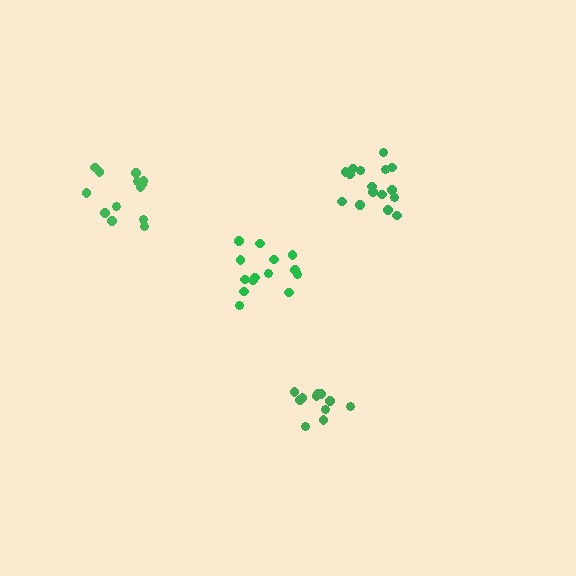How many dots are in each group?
Group 1: 11 dots, Group 2: 13 dots, Group 3: 16 dots, Group 4: 14 dots (54 total).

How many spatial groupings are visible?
There are 4 spatial groupings.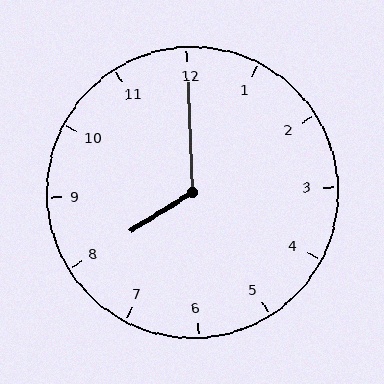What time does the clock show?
8:00.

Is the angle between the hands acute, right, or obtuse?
It is obtuse.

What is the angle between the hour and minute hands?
Approximately 120 degrees.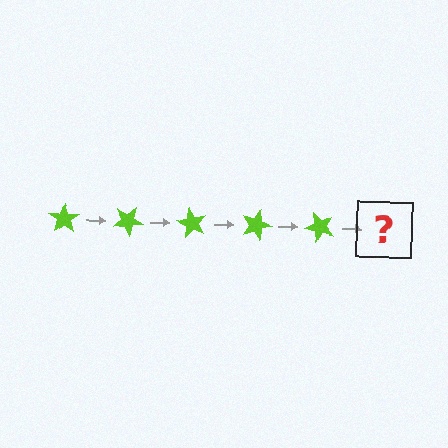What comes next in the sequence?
The next element should be a lime star rotated 150 degrees.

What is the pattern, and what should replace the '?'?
The pattern is that the star rotates 30 degrees each step. The '?' should be a lime star rotated 150 degrees.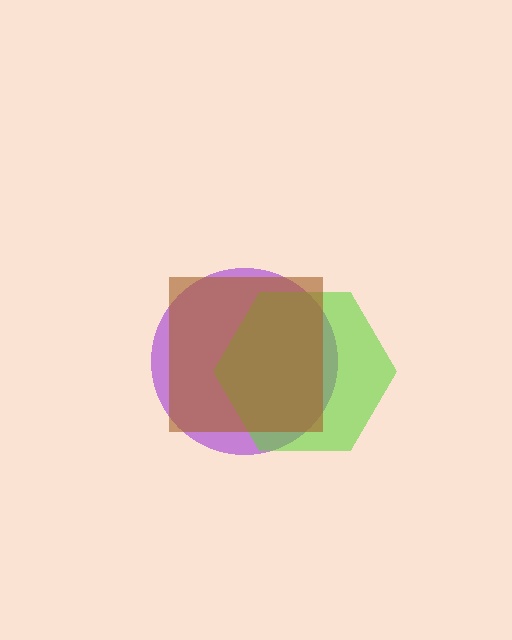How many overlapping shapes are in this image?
There are 3 overlapping shapes in the image.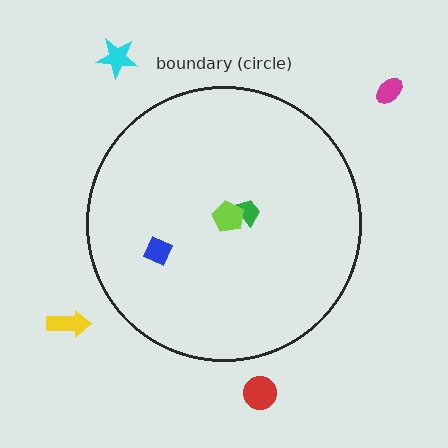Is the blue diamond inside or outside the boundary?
Inside.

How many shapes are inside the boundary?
3 inside, 4 outside.